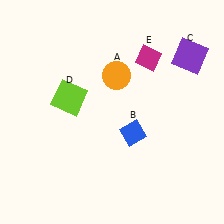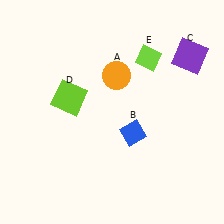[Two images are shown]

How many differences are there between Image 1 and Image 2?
There is 1 difference between the two images.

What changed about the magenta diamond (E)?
In Image 1, E is magenta. In Image 2, it changed to lime.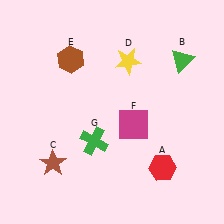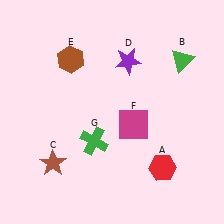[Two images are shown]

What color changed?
The star (D) changed from yellow in Image 1 to purple in Image 2.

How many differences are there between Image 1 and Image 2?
There is 1 difference between the two images.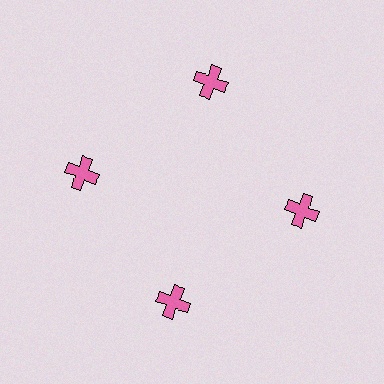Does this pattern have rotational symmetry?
Yes, this pattern has 4-fold rotational symmetry. It looks the same after rotating 90 degrees around the center.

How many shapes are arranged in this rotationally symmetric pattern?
There are 4 shapes, arranged in 4 groups of 1.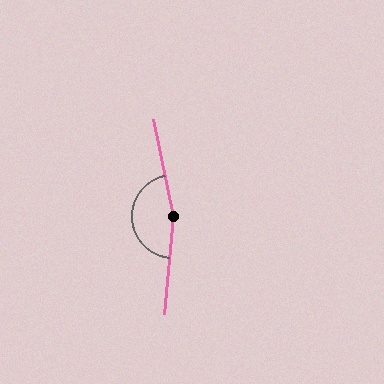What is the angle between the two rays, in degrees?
Approximately 164 degrees.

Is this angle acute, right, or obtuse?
It is obtuse.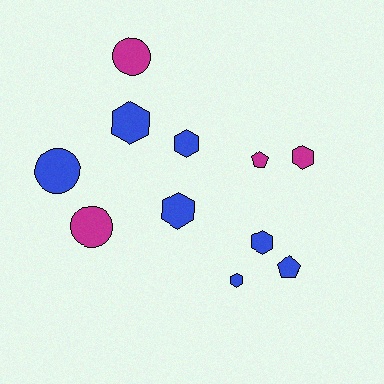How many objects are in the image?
There are 11 objects.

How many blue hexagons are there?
There are 5 blue hexagons.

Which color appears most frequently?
Blue, with 7 objects.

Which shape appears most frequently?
Hexagon, with 6 objects.